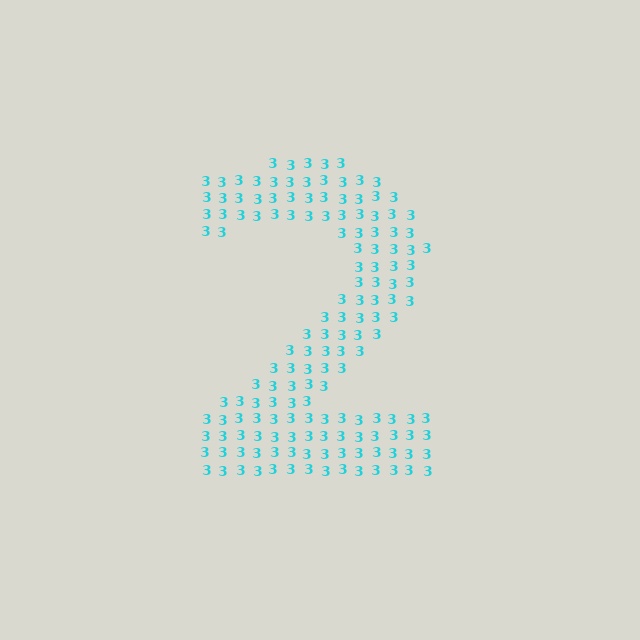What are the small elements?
The small elements are digit 3's.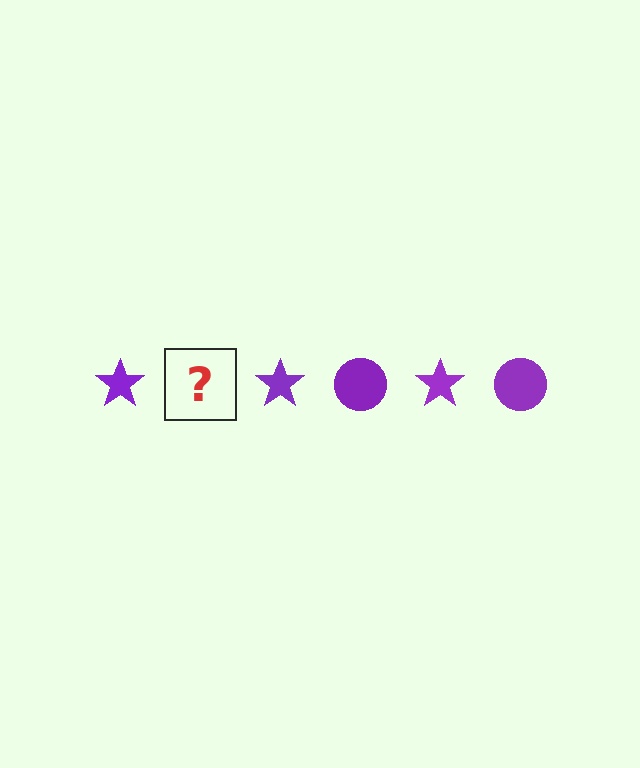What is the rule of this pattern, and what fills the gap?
The rule is that the pattern cycles through star, circle shapes in purple. The gap should be filled with a purple circle.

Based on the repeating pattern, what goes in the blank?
The blank should be a purple circle.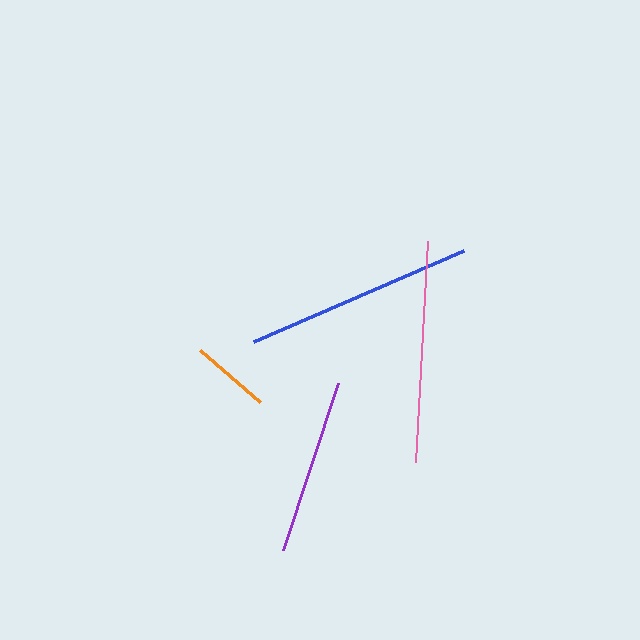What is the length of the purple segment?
The purple segment is approximately 176 pixels long.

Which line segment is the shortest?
The orange line is the shortest at approximately 79 pixels.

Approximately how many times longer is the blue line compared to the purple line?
The blue line is approximately 1.3 times the length of the purple line.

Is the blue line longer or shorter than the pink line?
The blue line is longer than the pink line.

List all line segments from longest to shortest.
From longest to shortest: blue, pink, purple, orange.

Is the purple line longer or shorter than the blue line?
The blue line is longer than the purple line.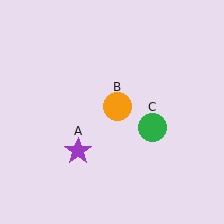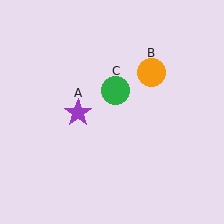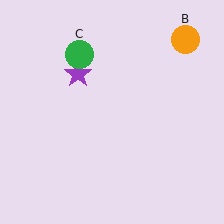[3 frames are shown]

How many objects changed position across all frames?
3 objects changed position: purple star (object A), orange circle (object B), green circle (object C).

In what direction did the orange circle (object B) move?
The orange circle (object B) moved up and to the right.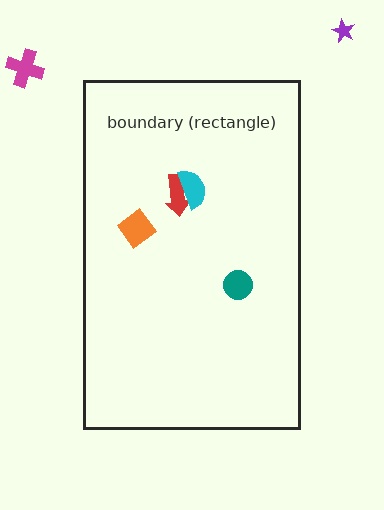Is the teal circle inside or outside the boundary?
Inside.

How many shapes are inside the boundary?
4 inside, 2 outside.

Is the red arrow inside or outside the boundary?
Inside.